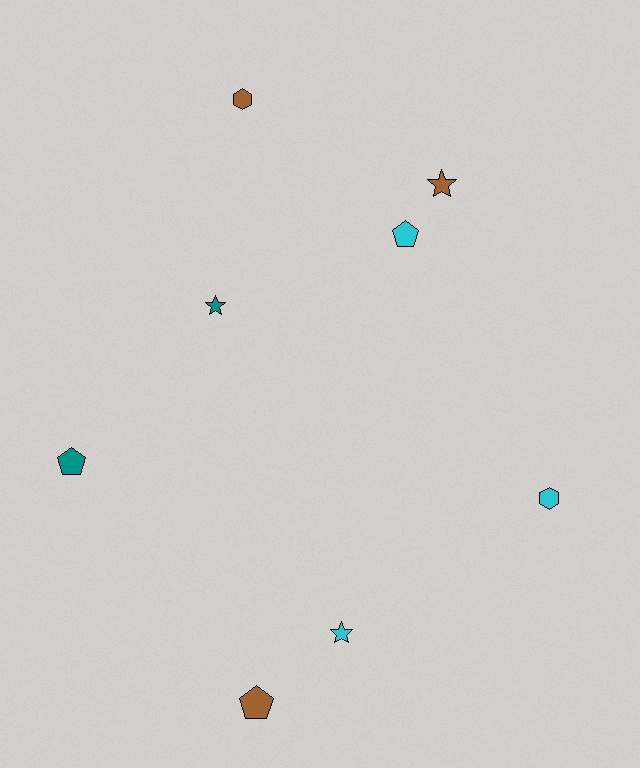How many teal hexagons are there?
There are no teal hexagons.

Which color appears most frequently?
Brown, with 3 objects.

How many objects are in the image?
There are 8 objects.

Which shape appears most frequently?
Star, with 3 objects.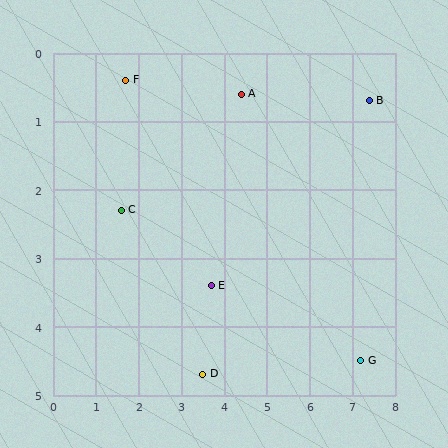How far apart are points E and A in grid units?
Points E and A are about 2.9 grid units apart.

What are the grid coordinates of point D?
Point D is at approximately (3.5, 4.7).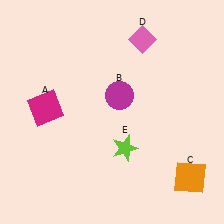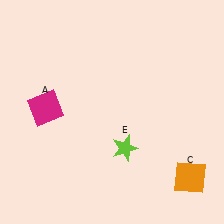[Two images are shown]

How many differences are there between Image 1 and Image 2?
There are 2 differences between the two images.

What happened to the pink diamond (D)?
The pink diamond (D) was removed in Image 2. It was in the top-right area of Image 1.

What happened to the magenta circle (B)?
The magenta circle (B) was removed in Image 2. It was in the top-right area of Image 1.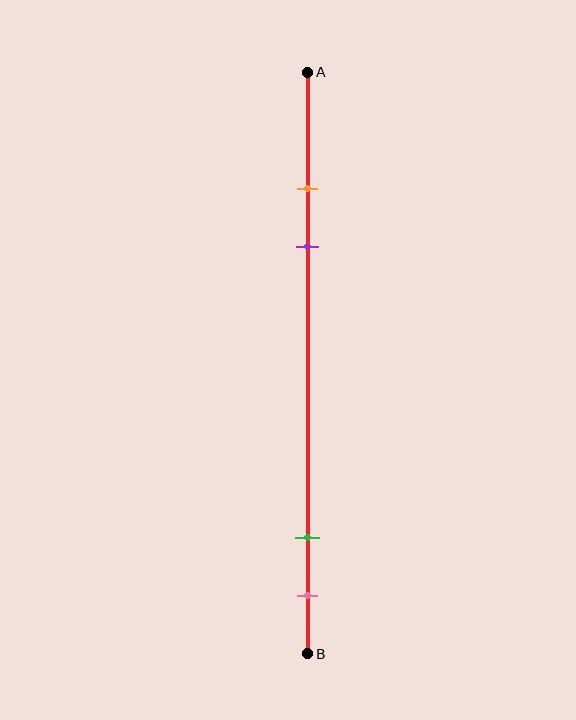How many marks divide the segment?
There are 4 marks dividing the segment.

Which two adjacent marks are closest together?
The orange and purple marks are the closest adjacent pair.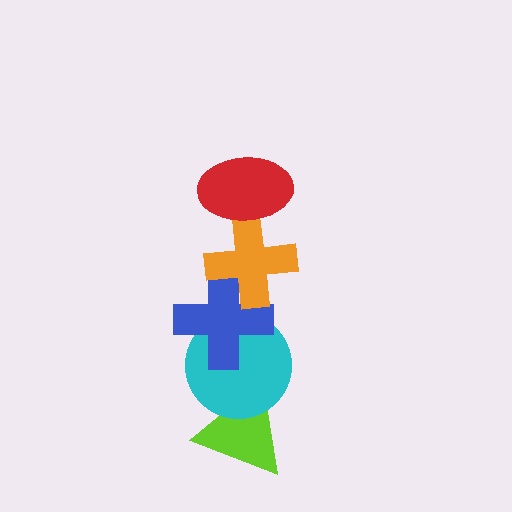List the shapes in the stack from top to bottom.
From top to bottom: the red ellipse, the orange cross, the blue cross, the cyan circle, the lime triangle.